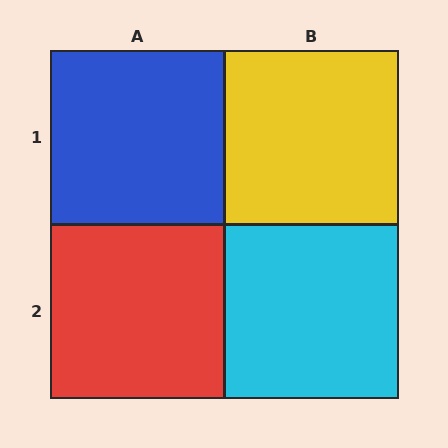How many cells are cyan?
1 cell is cyan.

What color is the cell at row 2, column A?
Red.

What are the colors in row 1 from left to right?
Blue, yellow.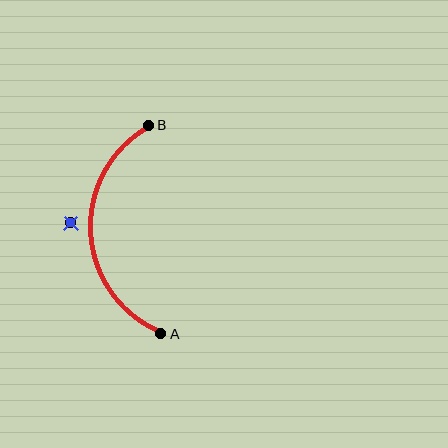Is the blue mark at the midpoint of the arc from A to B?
No — the blue mark does not lie on the arc at all. It sits slightly outside the curve.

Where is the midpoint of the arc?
The arc midpoint is the point on the curve farthest from the straight line joining A and B. It sits to the left of that line.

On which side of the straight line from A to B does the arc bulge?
The arc bulges to the left of the straight line connecting A and B.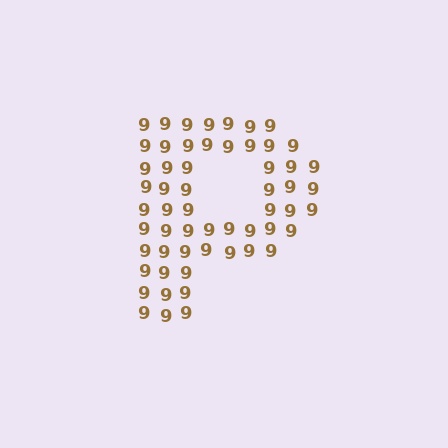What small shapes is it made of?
It is made of small digit 9's.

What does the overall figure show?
The overall figure shows the letter P.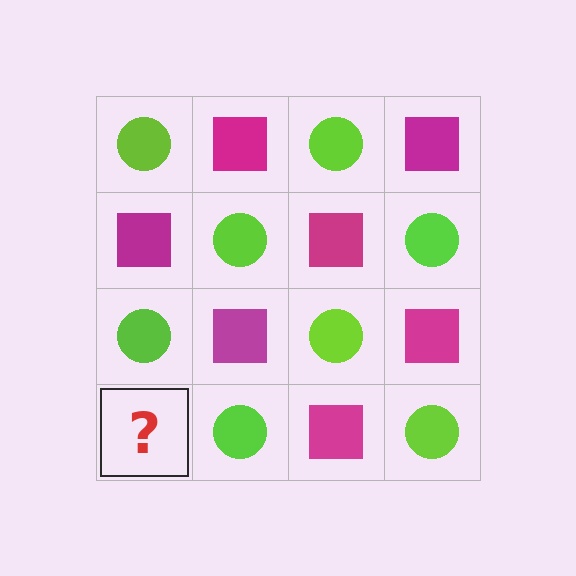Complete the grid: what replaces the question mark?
The question mark should be replaced with a magenta square.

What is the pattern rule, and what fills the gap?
The rule is that it alternates lime circle and magenta square in a checkerboard pattern. The gap should be filled with a magenta square.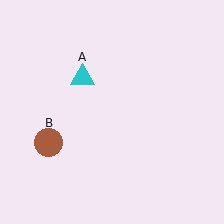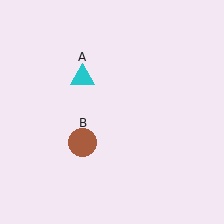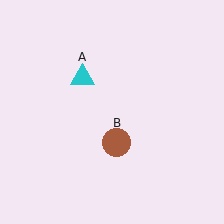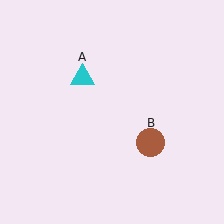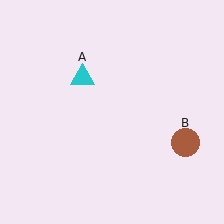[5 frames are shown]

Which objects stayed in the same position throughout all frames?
Cyan triangle (object A) remained stationary.